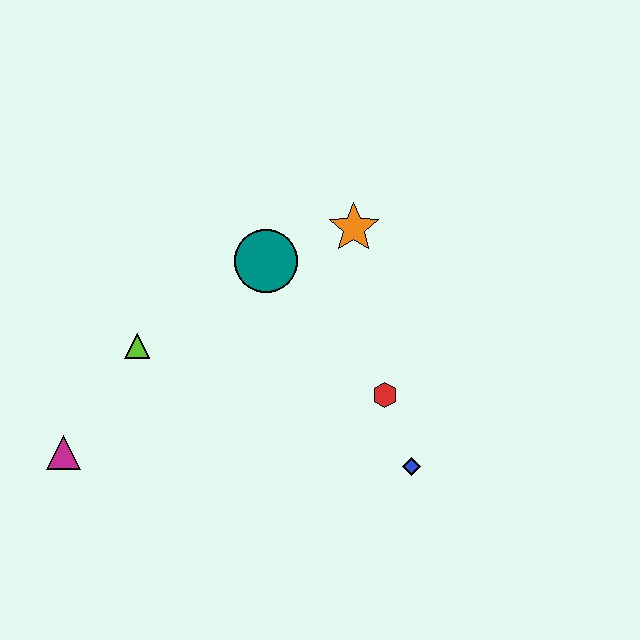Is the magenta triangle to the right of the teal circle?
No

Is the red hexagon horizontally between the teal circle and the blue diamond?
Yes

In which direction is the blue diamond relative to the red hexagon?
The blue diamond is below the red hexagon.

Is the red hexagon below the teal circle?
Yes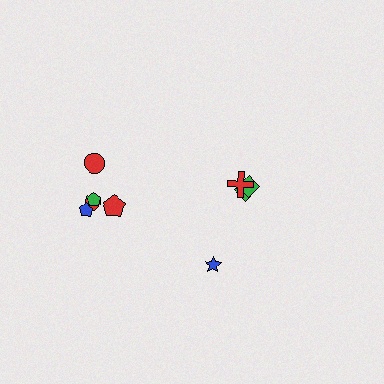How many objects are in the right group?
There are 4 objects.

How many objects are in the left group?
There are 6 objects.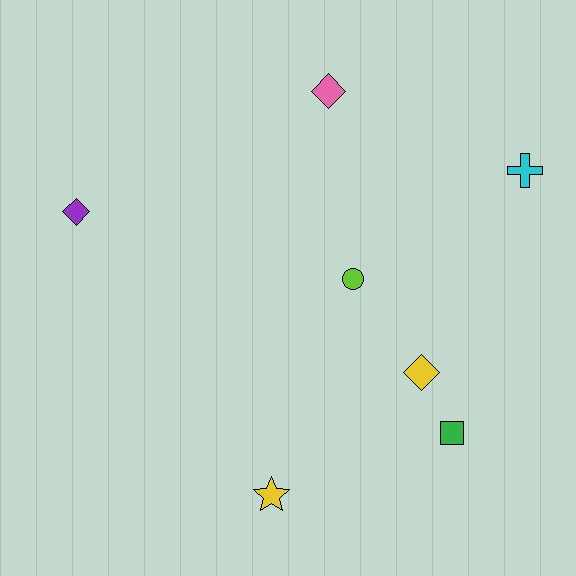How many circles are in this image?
There is 1 circle.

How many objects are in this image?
There are 7 objects.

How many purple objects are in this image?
There is 1 purple object.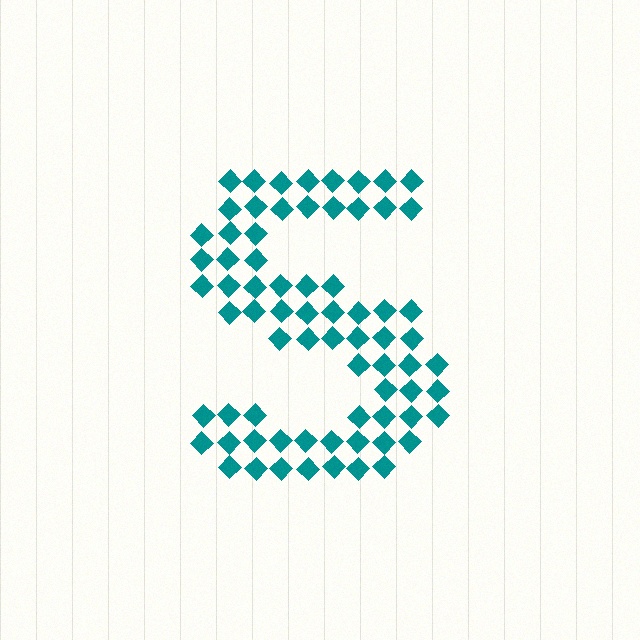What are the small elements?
The small elements are diamonds.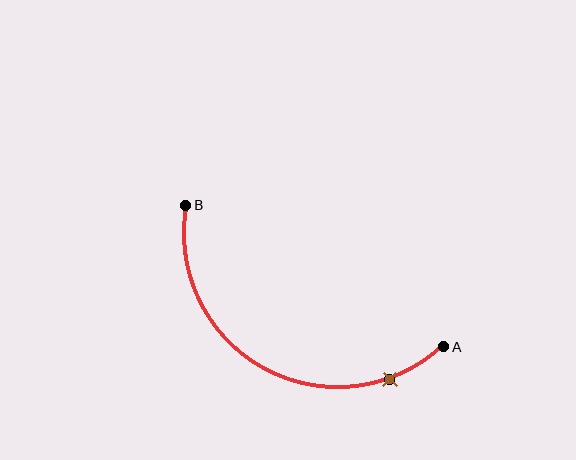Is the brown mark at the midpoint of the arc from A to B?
No. The brown mark lies on the arc but is closer to endpoint A. The arc midpoint would be at the point on the curve equidistant along the arc from both A and B.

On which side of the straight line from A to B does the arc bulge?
The arc bulges below the straight line connecting A and B.